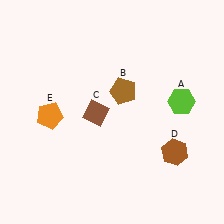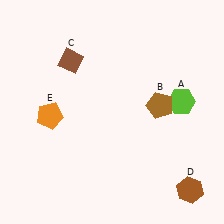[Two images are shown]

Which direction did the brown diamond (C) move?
The brown diamond (C) moved up.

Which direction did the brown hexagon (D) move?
The brown hexagon (D) moved down.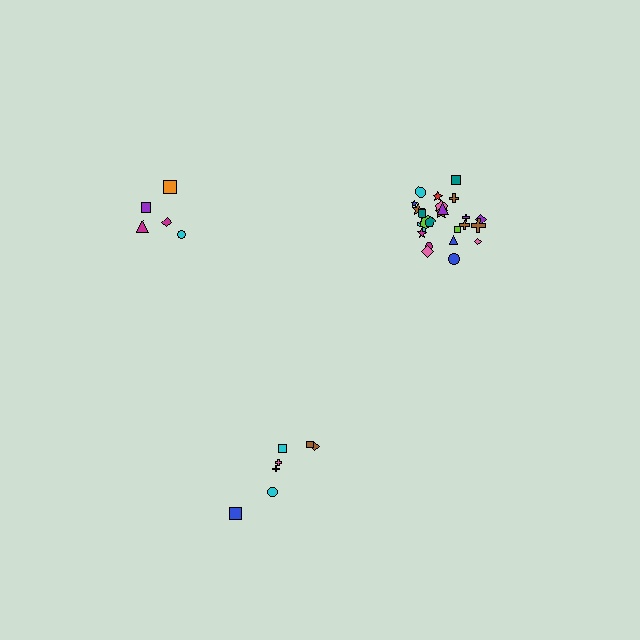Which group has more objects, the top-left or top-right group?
The top-right group.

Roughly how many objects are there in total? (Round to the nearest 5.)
Roughly 35 objects in total.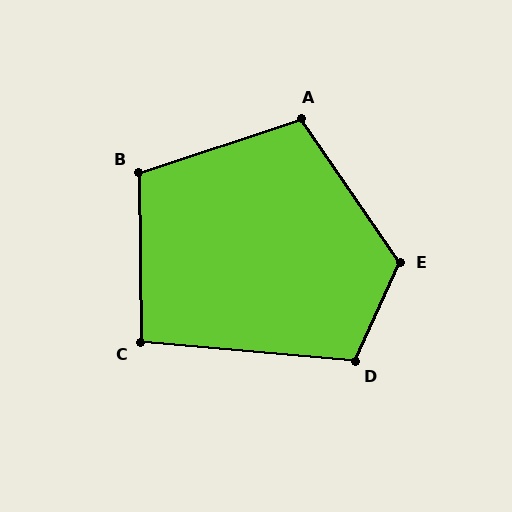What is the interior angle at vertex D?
Approximately 110 degrees (obtuse).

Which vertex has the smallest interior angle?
C, at approximately 96 degrees.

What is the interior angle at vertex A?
Approximately 106 degrees (obtuse).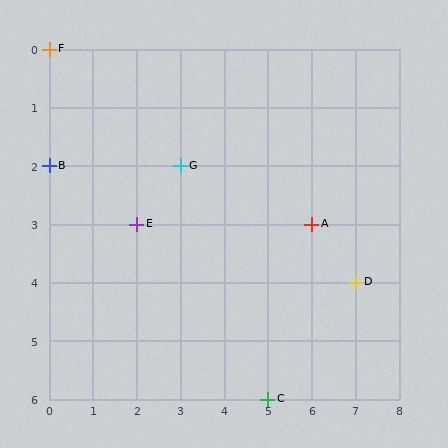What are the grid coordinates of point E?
Point E is at grid coordinates (2, 3).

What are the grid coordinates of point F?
Point F is at grid coordinates (0, 0).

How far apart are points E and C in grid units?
Points E and C are 3 columns and 3 rows apart (about 4.2 grid units diagonally).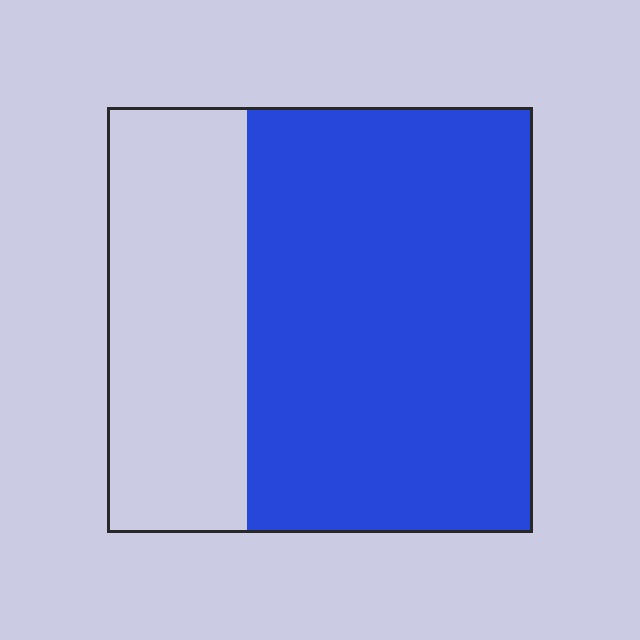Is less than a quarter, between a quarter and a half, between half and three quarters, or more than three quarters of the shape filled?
Between half and three quarters.